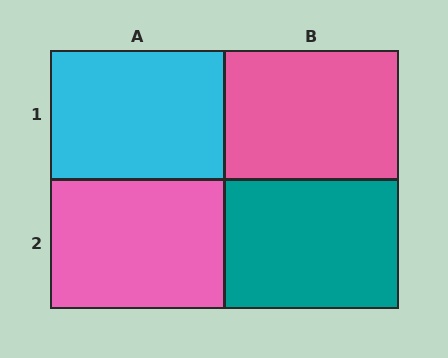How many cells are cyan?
1 cell is cyan.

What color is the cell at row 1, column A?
Cyan.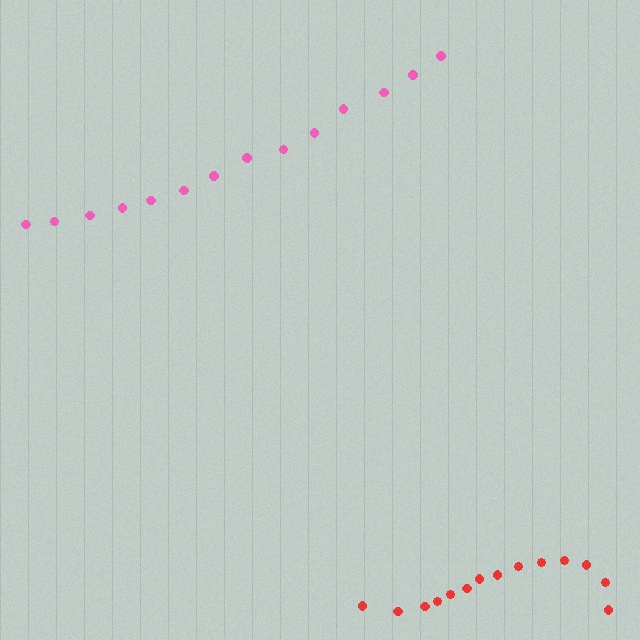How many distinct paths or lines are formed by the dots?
There are 2 distinct paths.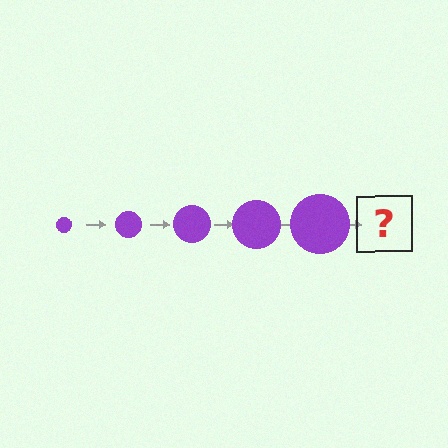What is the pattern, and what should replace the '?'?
The pattern is that the circle gets progressively larger each step. The '?' should be a purple circle, larger than the previous one.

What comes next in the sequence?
The next element should be a purple circle, larger than the previous one.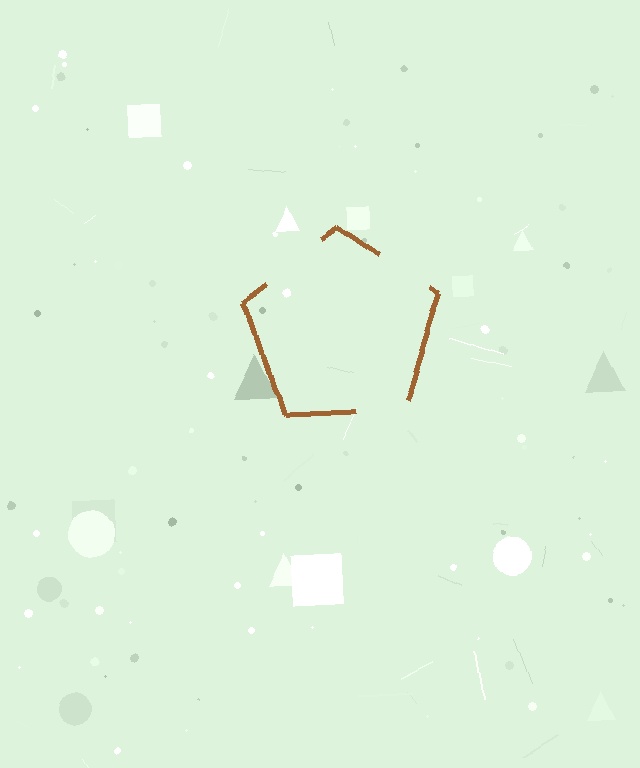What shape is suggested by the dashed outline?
The dashed outline suggests a pentagon.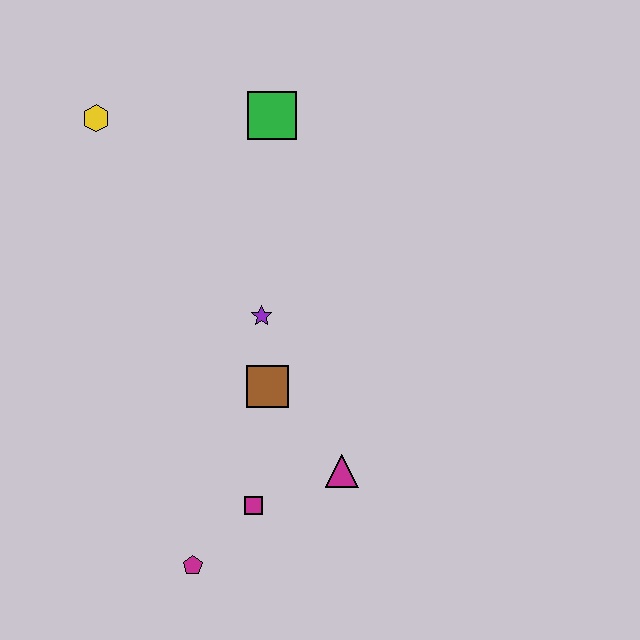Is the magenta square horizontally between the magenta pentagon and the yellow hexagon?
No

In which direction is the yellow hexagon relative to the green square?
The yellow hexagon is to the left of the green square.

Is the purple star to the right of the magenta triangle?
No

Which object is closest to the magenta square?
The magenta pentagon is closest to the magenta square.